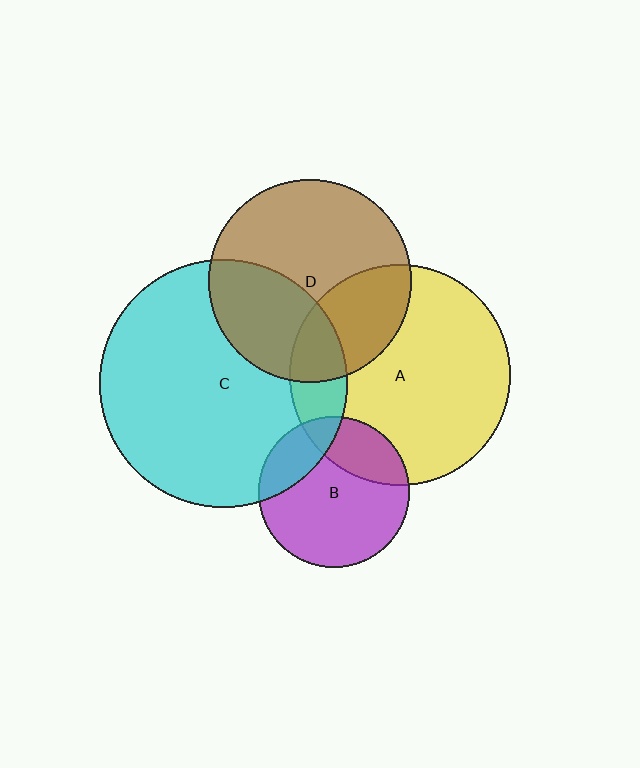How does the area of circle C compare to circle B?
Approximately 2.7 times.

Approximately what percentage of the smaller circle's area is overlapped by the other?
Approximately 15%.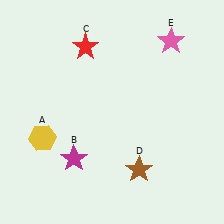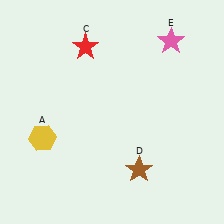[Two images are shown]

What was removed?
The magenta star (B) was removed in Image 2.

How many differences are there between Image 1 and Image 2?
There is 1 difference between the two images.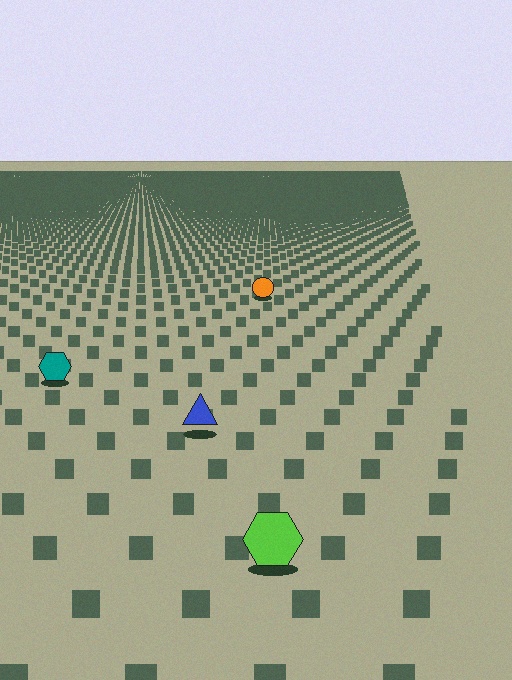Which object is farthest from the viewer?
The orange circle is farthest from the viewer. It appears smaller and the ground texture around it is denser.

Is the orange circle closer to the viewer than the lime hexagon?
No. The lime hexagon is closer — you can tell from the texture gradient: the ground texture is coarser near it.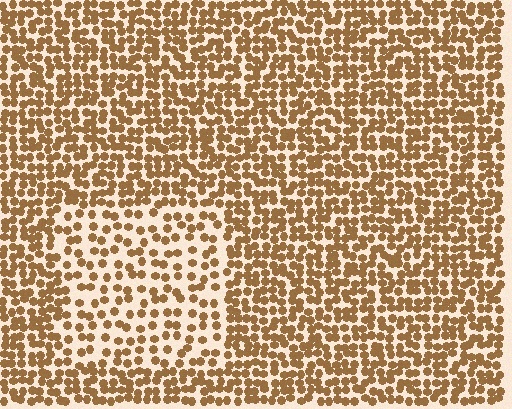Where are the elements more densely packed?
The elements are more densely packed outside the rectangle boundary.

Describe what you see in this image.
The image contains small brown elements arranged at two different densities. A rectangle-shaped region is visible where the elements are less densely packed than the surrounding area.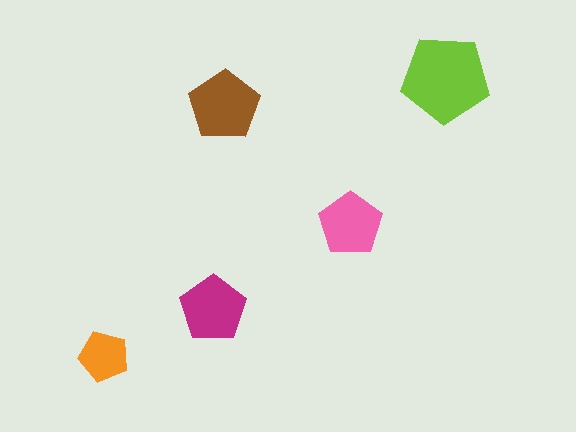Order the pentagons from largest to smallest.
the lime one, the brown one, the magenta one, the pink one, the orange one.